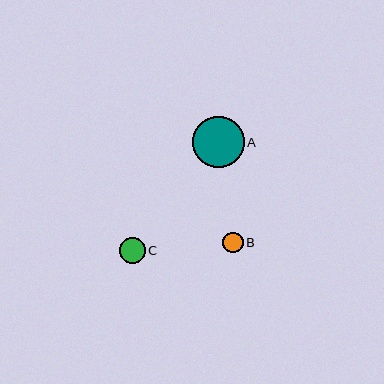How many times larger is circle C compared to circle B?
Circle C is approximately 1.3 times the size of circle B.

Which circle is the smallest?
Circle B is the smallest with a size of approximately 21 pixels.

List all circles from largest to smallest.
From largest to smallest: A, C, B.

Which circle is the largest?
Circle A is the largest with a size of approximately 51 pixels.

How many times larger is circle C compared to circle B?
Circle C is approximately 1.3 times the size of circle B.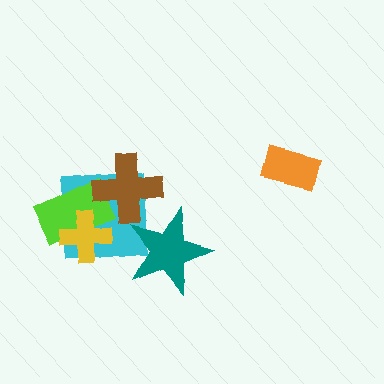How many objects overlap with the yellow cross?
2 objects overlap with the yellow cross.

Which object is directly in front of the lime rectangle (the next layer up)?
The yellow cross is directly in front of the lime rectangle.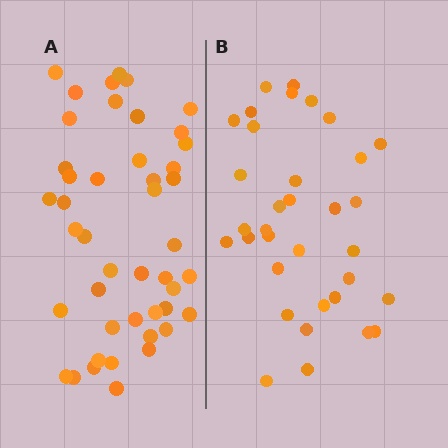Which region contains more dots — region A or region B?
Region A (the left region) has more dots.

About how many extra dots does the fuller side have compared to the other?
Region A has roughly 12 or so more dots than region B.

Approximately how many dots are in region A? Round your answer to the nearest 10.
About 40 dots. (The exact count is 45, which rounds to 40.)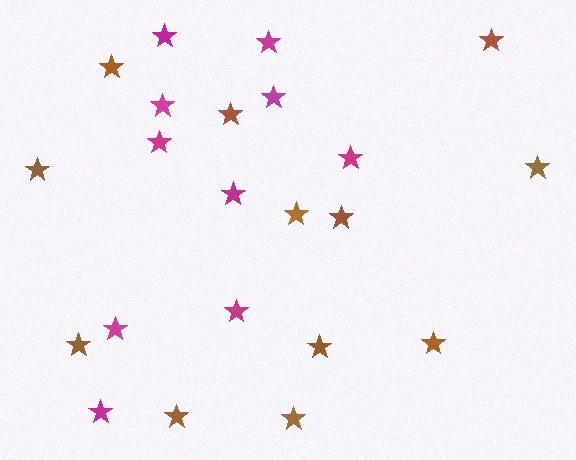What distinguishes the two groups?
There are 2 groups: one group of magenta stars (10) and one group of brown stars (12).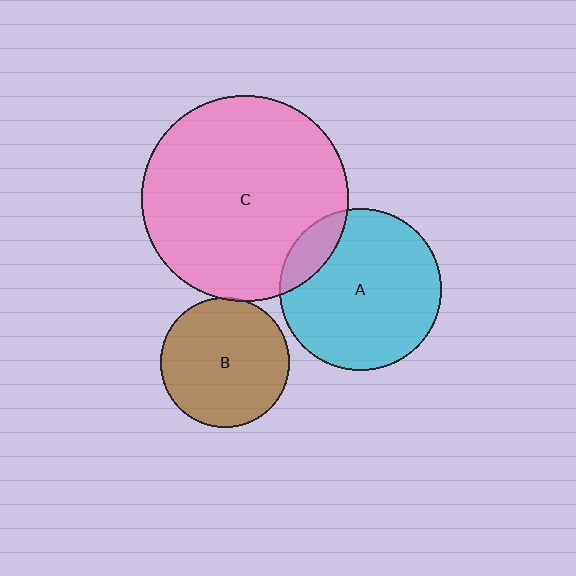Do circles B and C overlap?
Yes.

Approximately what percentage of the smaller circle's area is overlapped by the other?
Approximately 5%.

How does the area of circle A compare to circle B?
Approximately 1.6 times.